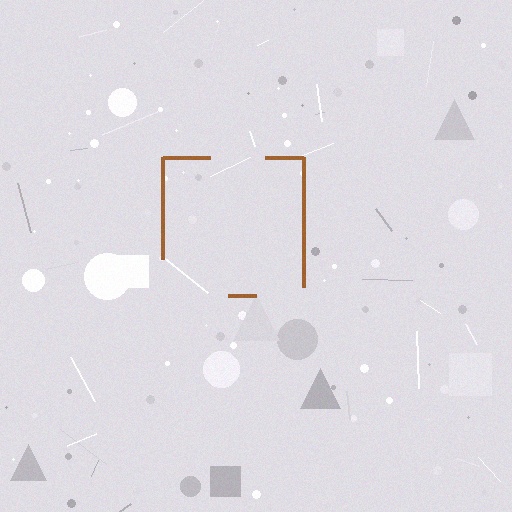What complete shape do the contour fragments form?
The contour fragments form a square.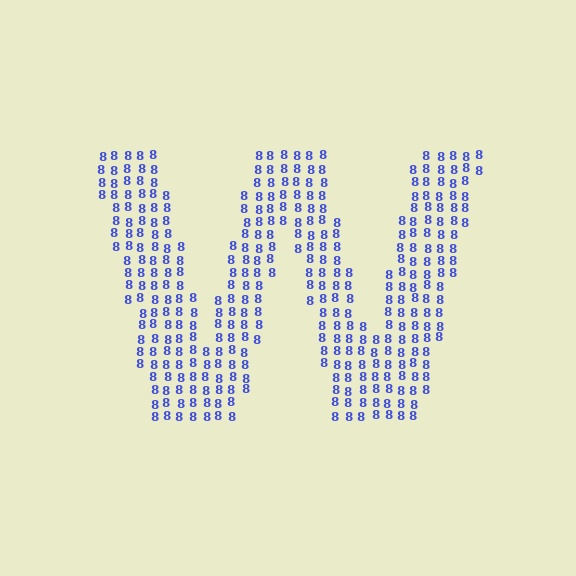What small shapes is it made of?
It is made of small digit 8's.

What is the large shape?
The large shape is the letter W.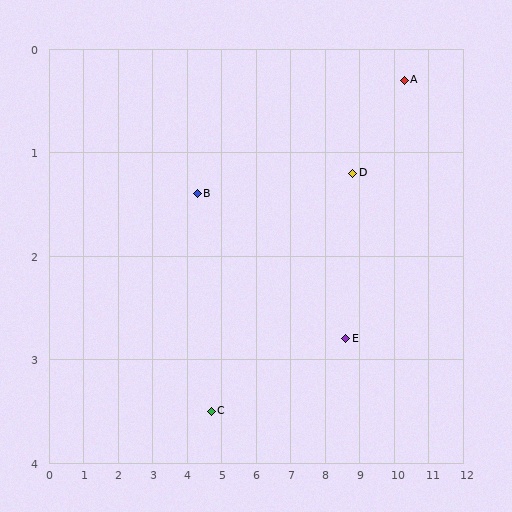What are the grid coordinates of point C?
Point C is at approximately (4.7, 3.5).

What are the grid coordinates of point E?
Point E is at approximately (8.6, 2.8).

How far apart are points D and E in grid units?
Points D and E are about 1.6 grid units apart.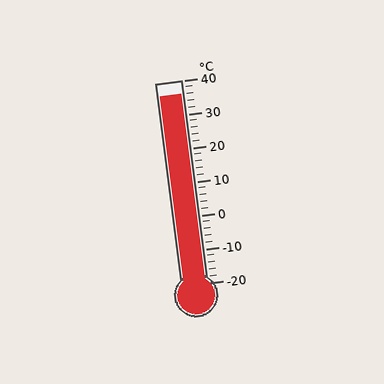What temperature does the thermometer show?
The thermometer shows approximately 36°C.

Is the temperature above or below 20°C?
The temperature is above 20°C.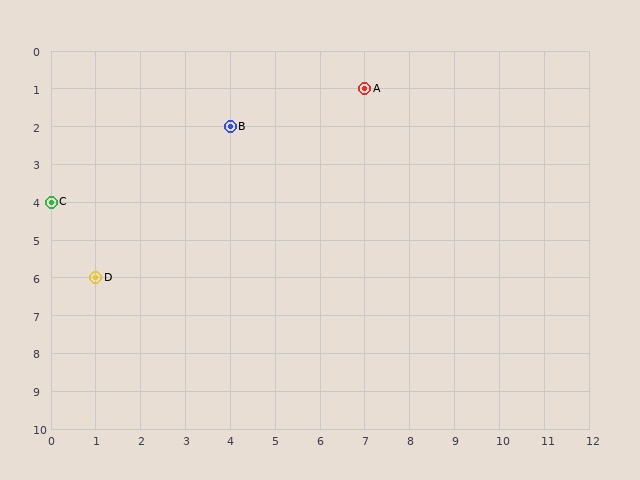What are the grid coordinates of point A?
Point A is at grid coordinates (7, 1).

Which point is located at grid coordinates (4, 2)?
Point B is at (4, 2).